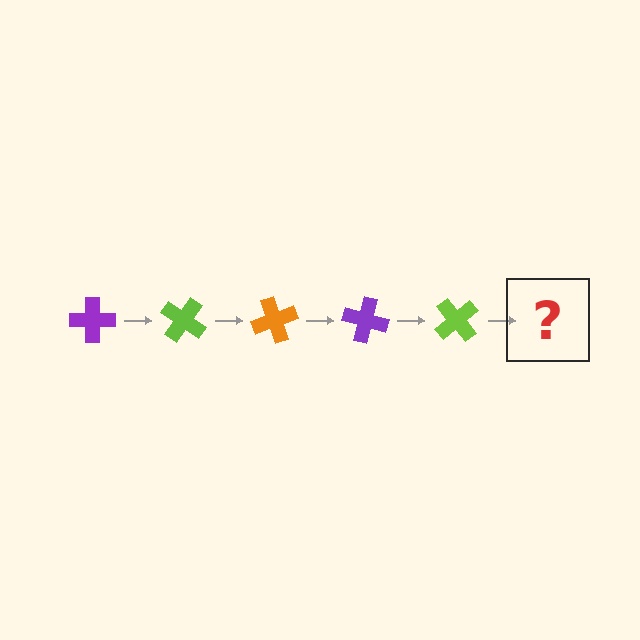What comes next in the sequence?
The next element should be an orange cross, rotated 175 degrees from the start.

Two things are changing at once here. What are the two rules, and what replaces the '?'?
The two rules are that it rotates 35 degrees each step and the color cycles through purple, lime, and orange. The '?' should be an orange cross, rotated 175 degrees from the start.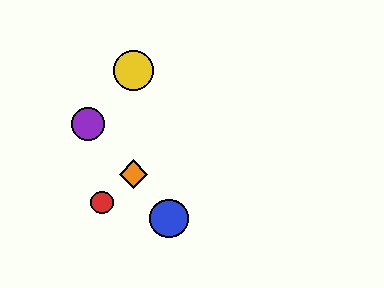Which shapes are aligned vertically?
The green diamond, the yellow circle, the orange diamond are aligned vertically.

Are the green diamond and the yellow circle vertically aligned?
Yes, both are at x≈134.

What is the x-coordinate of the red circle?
The red circle is at x≈102.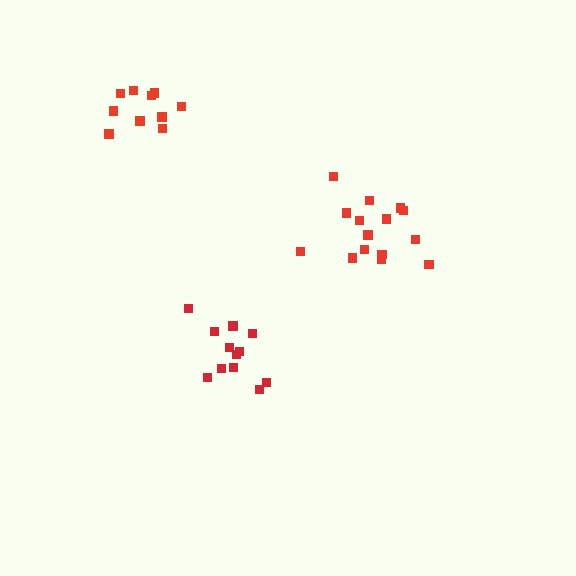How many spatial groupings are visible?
There are 3 spatial groupings.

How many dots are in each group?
Group 1: 15 dots, Group 2: 10 dots, Group 3: 12 dots (37 total).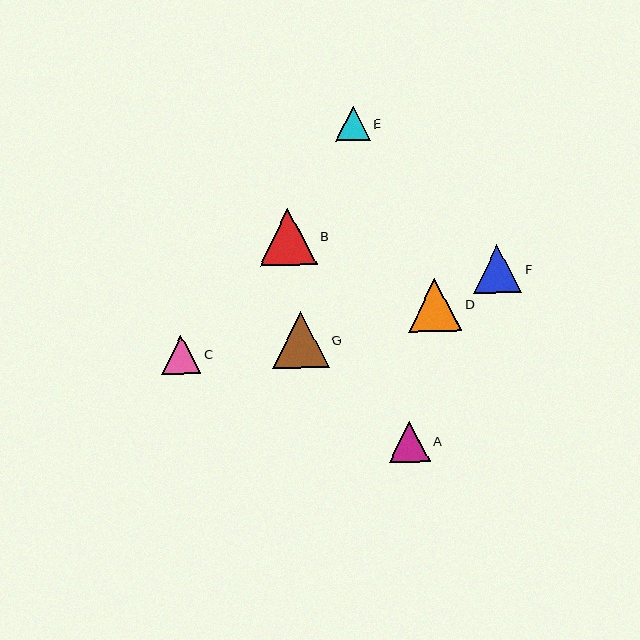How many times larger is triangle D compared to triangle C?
Triangle D is approximately 1.3 times the size of triangle C.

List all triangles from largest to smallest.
From largest to smallest: B, G, D, F, A, C, E.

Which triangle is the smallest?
Triangle E is the smallest with a size of approximately 34 pixels.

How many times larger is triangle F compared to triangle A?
Triangle F is approximately 1.2 times the size of triangle A.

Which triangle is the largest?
Triangle B is the largest with a size of approximately 58 pixels.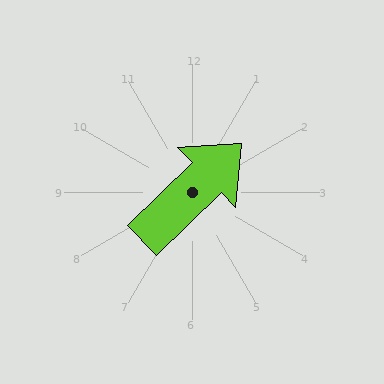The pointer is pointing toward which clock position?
Roughly 2 o'clock.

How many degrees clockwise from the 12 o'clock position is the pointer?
Approximately 46 degrees.